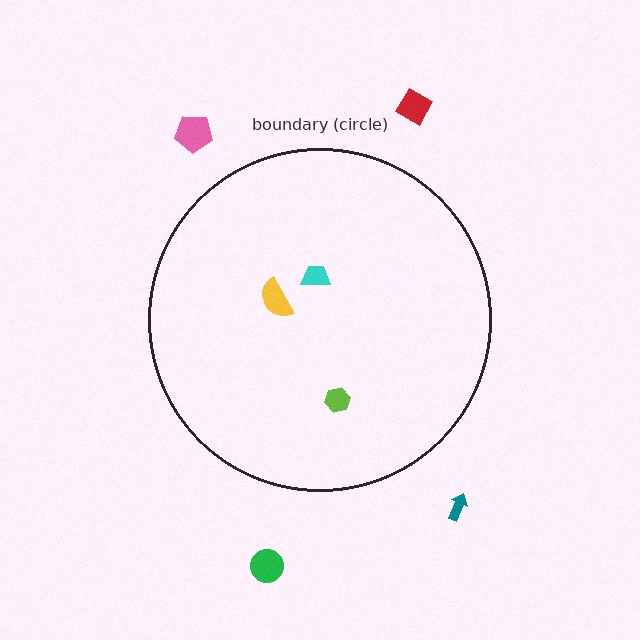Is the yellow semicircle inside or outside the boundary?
Inside.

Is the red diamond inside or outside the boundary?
Outside.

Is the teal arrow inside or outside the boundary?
Outside.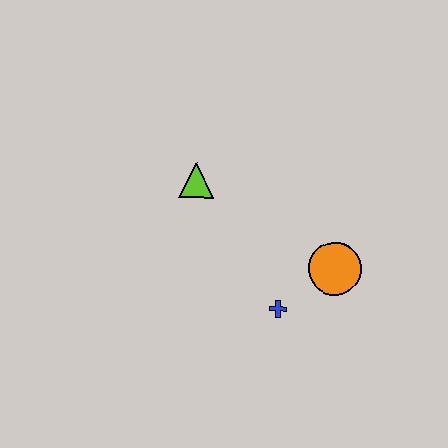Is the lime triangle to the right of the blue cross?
No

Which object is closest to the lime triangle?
The blue cross is closest to the lime triangle.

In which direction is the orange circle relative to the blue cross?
The orange circle is to the right of the blue cross.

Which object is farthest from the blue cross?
The lime triangle is farthest from the blue cross.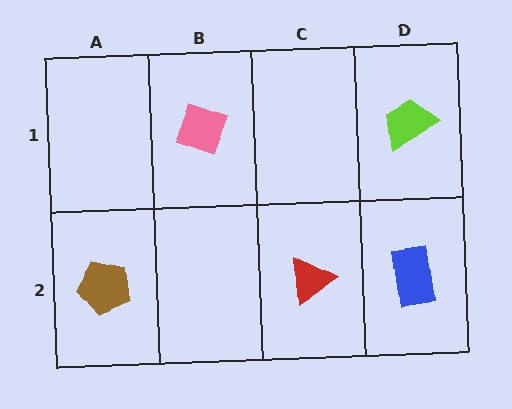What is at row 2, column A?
A brown pentagon.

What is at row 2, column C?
A red triangle.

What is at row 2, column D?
A blue rectangle.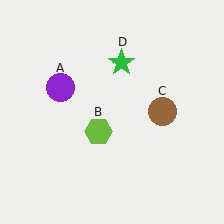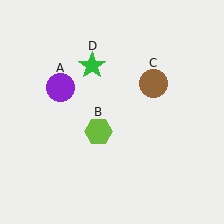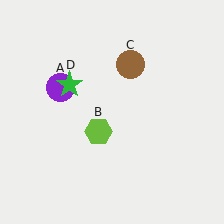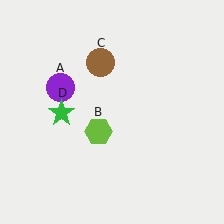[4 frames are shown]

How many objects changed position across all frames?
2 objects changed position: brown circle (object C), green star (object D).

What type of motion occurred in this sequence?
The brown circle (object C), green star (object D) rotated counterclockwise around the center of the scene.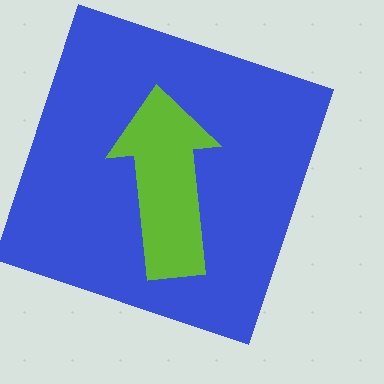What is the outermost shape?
The blue square.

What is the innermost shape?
The lime arrow.